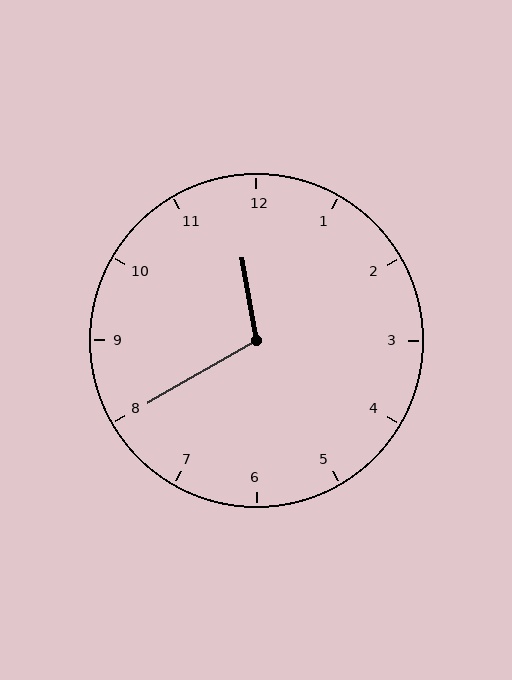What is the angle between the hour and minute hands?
Approximately 110 degrees.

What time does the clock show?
11:40.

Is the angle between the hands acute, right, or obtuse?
It is obtuse.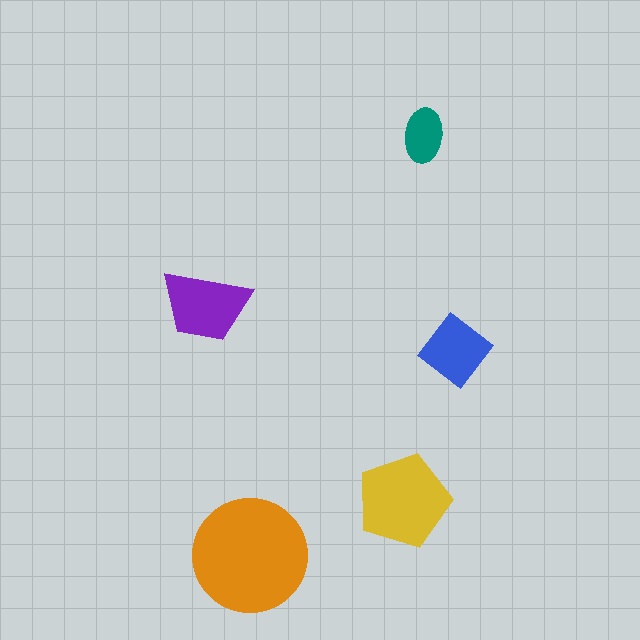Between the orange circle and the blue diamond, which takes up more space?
The orange circle.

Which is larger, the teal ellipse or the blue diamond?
The blue diamond.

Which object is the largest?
The orange circle.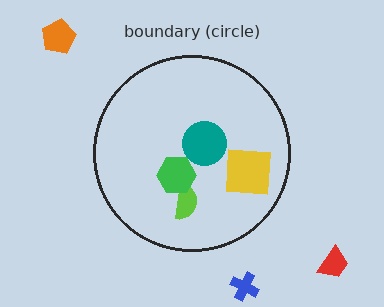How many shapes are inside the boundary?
4 inside, 3 outside.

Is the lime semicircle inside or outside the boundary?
Inside.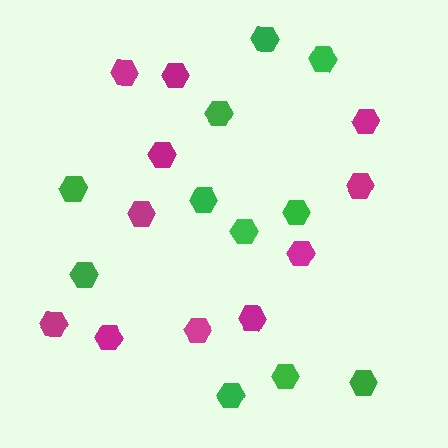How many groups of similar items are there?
There are 2 groups: one group of magenta hexagons (11) and one group of green hexagons (11).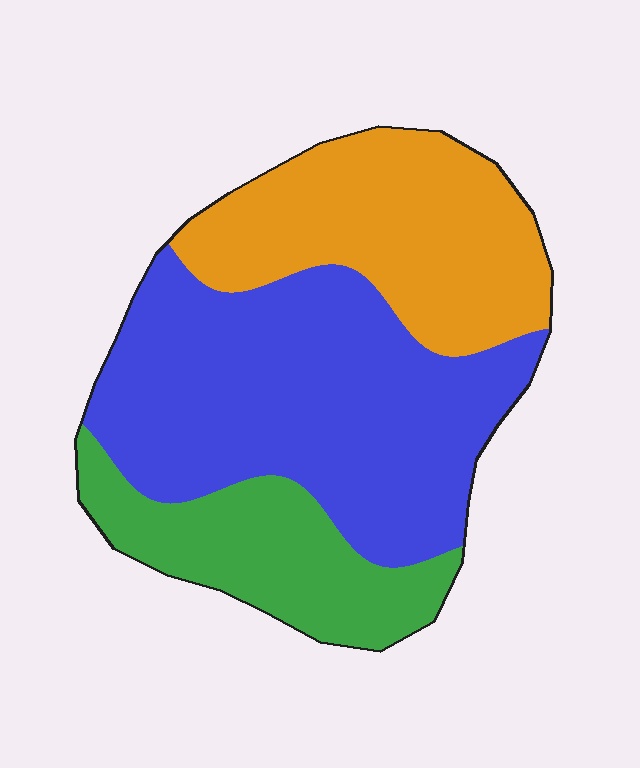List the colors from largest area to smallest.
From largest to smallest: blue, orange, green.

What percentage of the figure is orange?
Orange takes up between a sixth and a third of the figure.